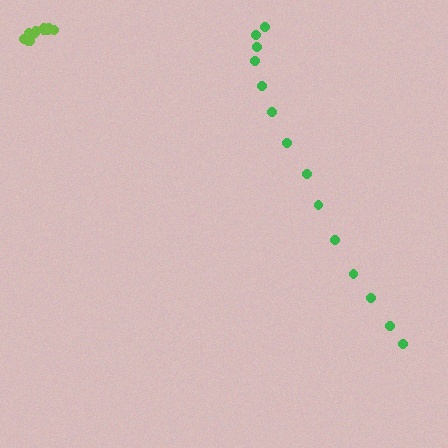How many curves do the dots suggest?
There are 2 distinct paths.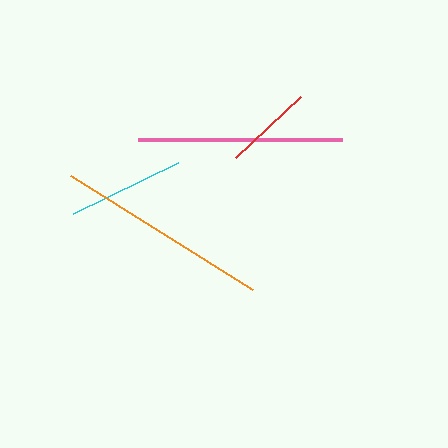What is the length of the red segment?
The red segment is approximately 89 pixels long.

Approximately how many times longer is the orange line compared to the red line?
The orange line is approximately 2.4 times the length of the red line.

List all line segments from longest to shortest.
From longest to shortest: orange, pink, cyan, red.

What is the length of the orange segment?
The orange segment is approximately 214 pixels long.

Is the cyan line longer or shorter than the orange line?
The orange line is longer than the cyan line.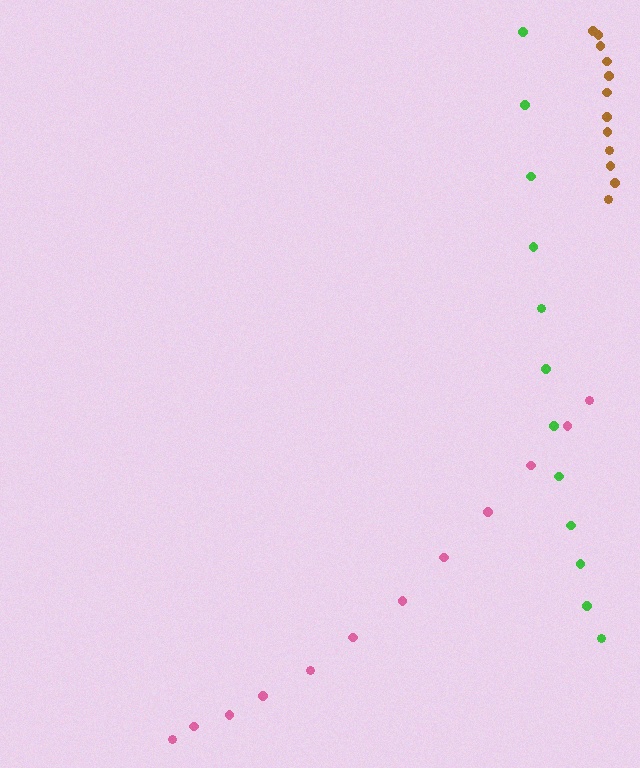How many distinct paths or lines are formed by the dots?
There are 3 distinct paths.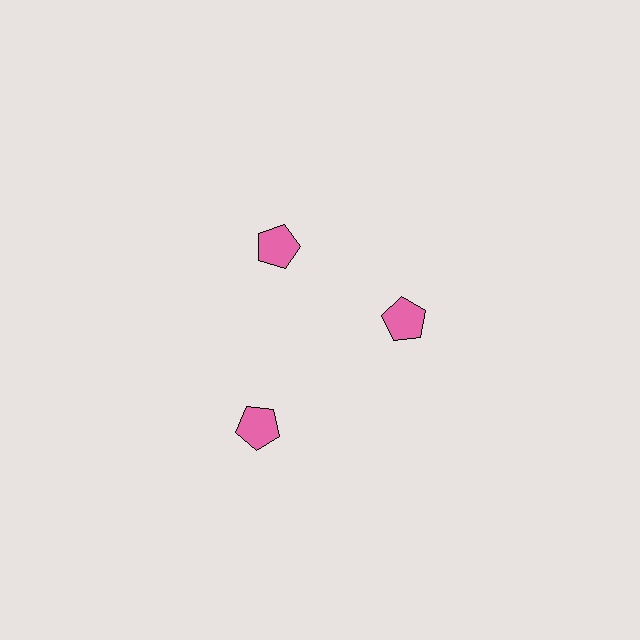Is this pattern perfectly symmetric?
No. The 3 pink pentagons are arranged in a ring, but one element near the 7 o'clock position is pushed outward from the center, breaking the 3-fold rotational symmetry.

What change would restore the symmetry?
The symmetry would be restored by moving it inward, back onto the ring so that all 3 pentagons sit at equal angles and equal distance from the center.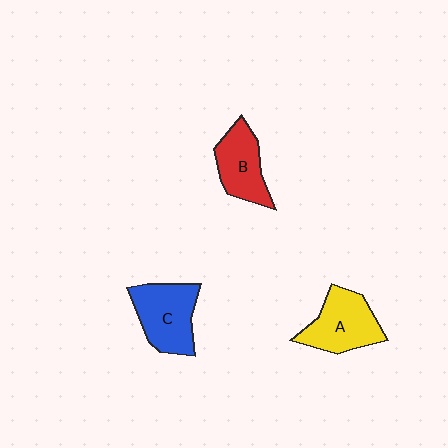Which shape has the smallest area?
Shape B (red).